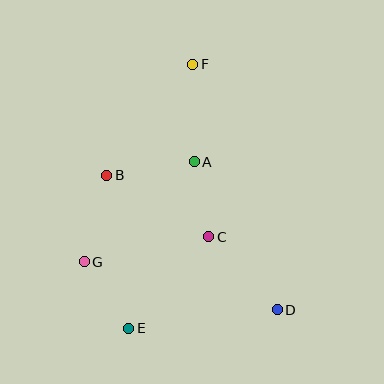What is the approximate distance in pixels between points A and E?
The distance between A and E is approximately 179 pixels.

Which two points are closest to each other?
Points A and C are closest to each other.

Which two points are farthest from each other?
Points E and F are farthest from each other.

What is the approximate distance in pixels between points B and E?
The distance between B and E is approximately 154 pixels.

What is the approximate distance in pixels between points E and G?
The distance between E and G is approximately 80 pixels.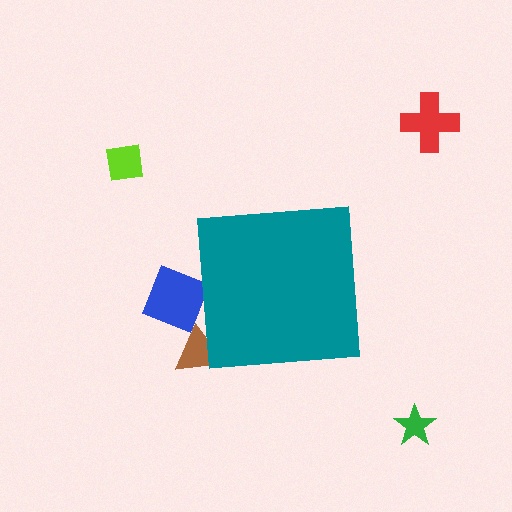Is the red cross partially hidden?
No, the red cross is fully visible.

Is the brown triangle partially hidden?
Yes, the brown triangle is partially hidden behind the teal square.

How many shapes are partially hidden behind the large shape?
2 shapes are partially hidden.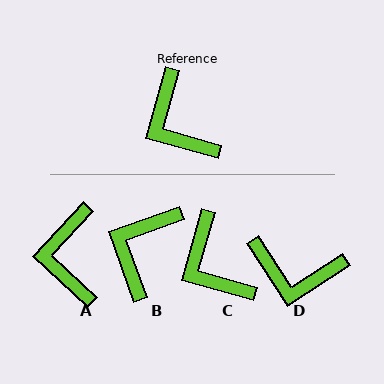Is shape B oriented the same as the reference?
No, it is off by about 55 degrees.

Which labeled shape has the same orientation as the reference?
C.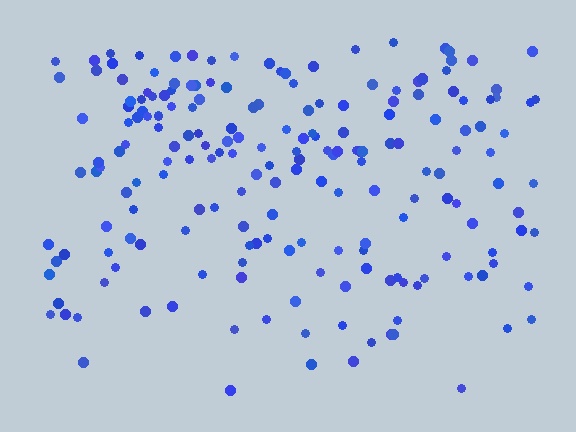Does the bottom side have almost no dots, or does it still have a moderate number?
Still a moderate number, just noticeably fewer than the top.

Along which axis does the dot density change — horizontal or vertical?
Vertical.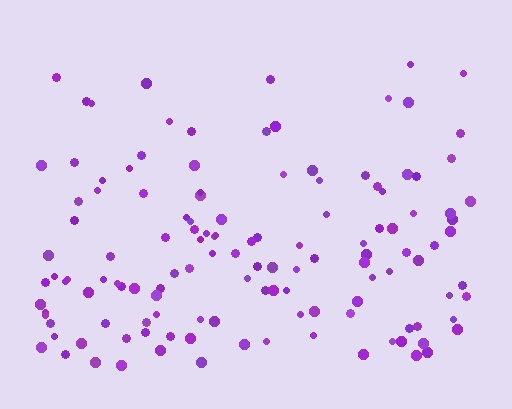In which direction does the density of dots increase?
From top to bottom, with the bottom side densest.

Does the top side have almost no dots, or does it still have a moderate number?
Still a moderate number, just noticeably fewer than the bottom.